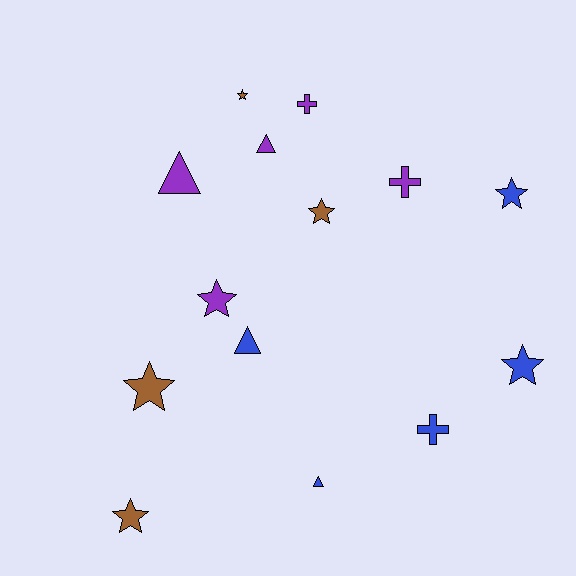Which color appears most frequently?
Blue, with 5 objects.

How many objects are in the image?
There are 14 objects.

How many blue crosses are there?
There is 1 blue cross.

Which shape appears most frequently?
Star, with 7 objects.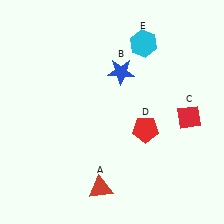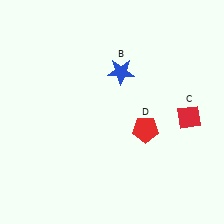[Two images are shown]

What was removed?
The red triangle (A), the cyan hexagon (E) were removed in Image 2.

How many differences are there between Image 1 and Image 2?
There are 2 differences between the two images.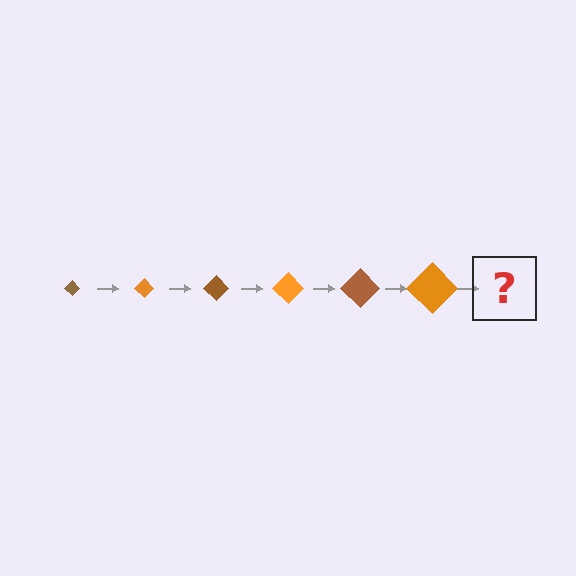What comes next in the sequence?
The next element should be a brown diamond, larger than the previous one.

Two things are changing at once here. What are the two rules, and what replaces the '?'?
The two rules are that the diamond grows larger each step and the color cycles through brown and orange. The '?' should be a brown diamond, larger than the previous one.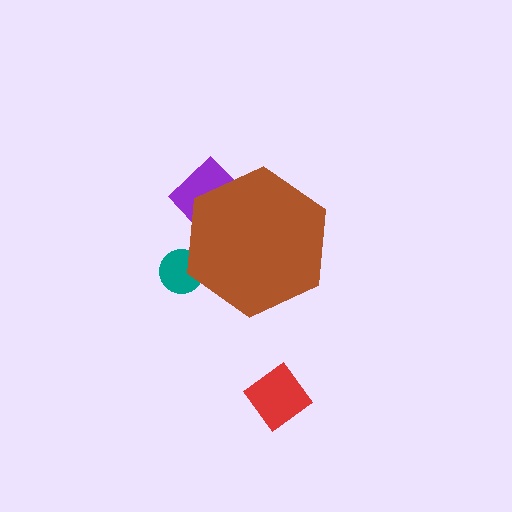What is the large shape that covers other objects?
A brown hexagon.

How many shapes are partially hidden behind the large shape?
2 shapes are partially hidden.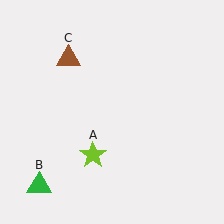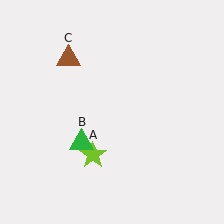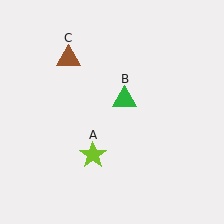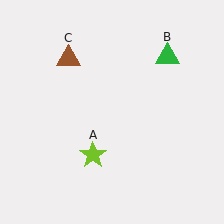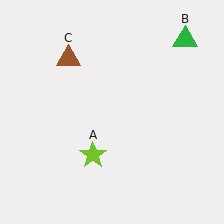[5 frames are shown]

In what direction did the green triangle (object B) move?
The green triangle (object B) moved up and to the right.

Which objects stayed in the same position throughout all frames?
Lime star (object A) and brown triangle (object C) remained stationary.